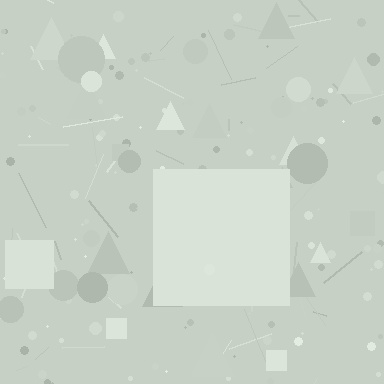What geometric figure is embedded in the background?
A square is embedded in the background.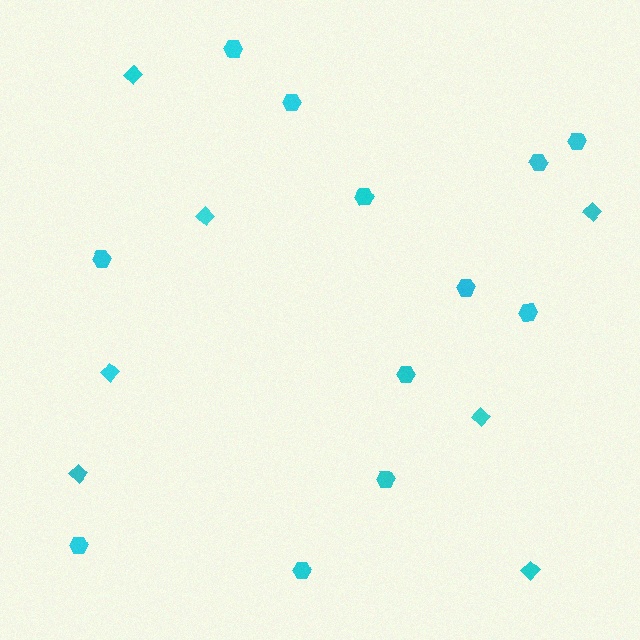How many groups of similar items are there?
There are 2 groups: one group of diamonds (7) and one group of hexagons (12).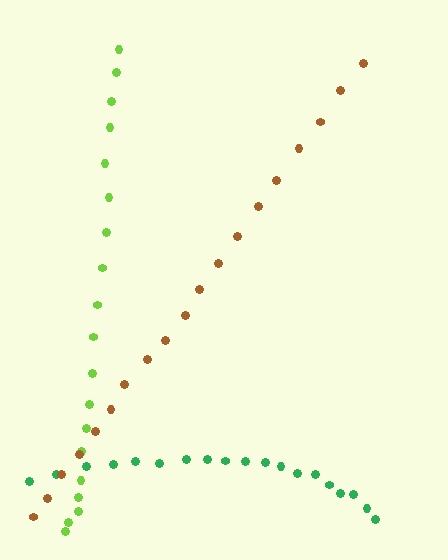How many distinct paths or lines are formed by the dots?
There are 3 distinct paths.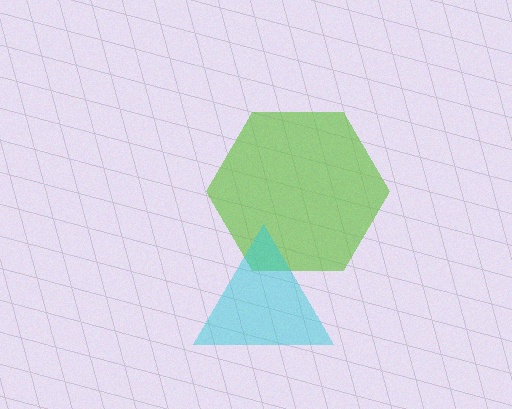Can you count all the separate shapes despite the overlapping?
Yes, there are 2 separate shapes.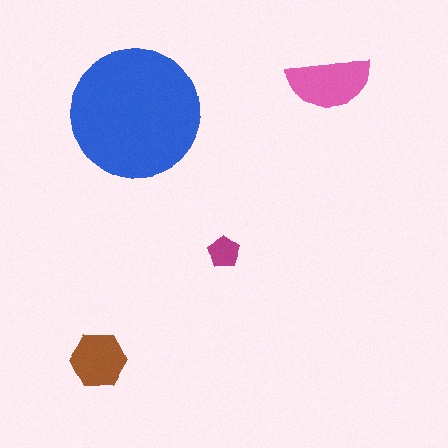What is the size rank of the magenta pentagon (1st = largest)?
4th.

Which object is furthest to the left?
The brown hexagon is leftmost.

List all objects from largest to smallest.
The blue circle, the pink semicircle, the brown hexagon, the magenta pentagon.